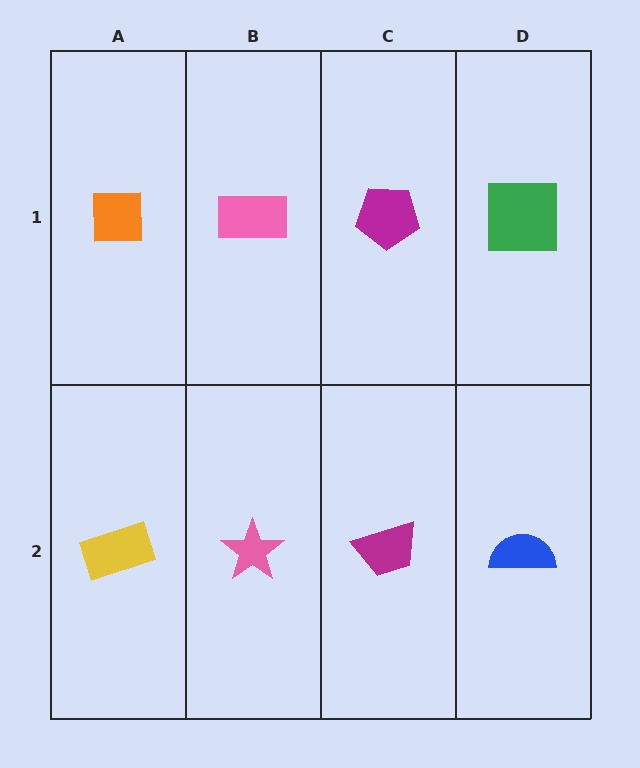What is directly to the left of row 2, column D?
A magenta trapezoid.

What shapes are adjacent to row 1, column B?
A pink star (row 2, column B), an orange square (row 1, column A), a magenta pentagon (row 1, column C).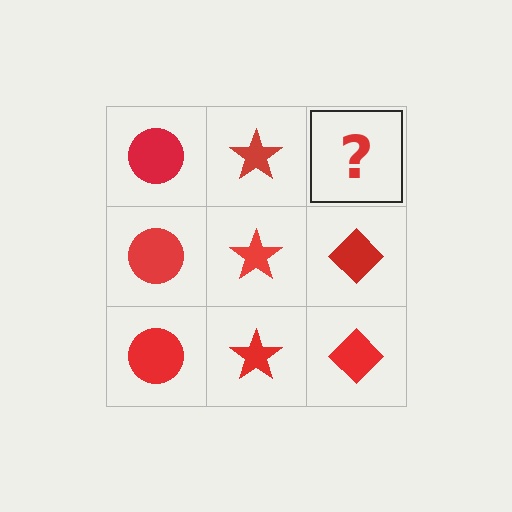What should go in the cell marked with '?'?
The missing cell should contain a red diamond.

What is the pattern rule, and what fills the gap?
The rule is that each column has a consistent shape. The gap should be filled with a red diamond.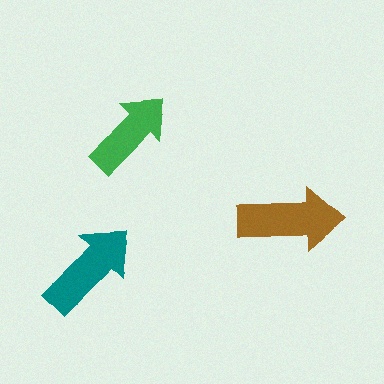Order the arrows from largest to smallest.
the brown one, the teal one, the green one.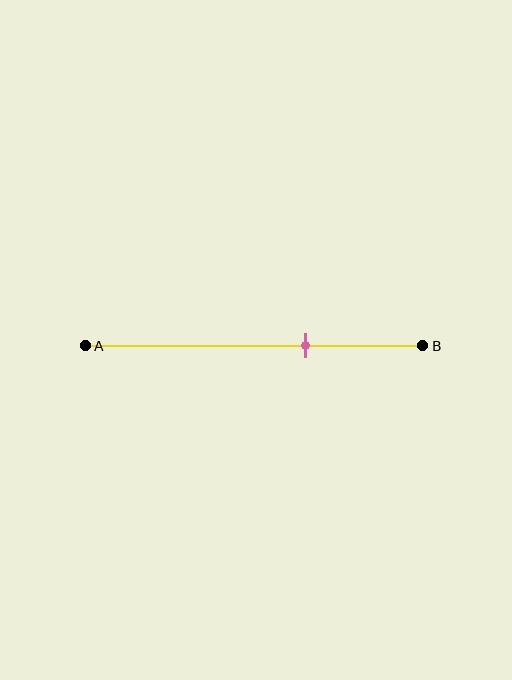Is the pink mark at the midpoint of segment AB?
No, the mark is at about 65% from A, not at the 50% midpoint.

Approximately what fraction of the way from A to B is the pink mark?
The pink mark is approximately 65% of the way from A to B.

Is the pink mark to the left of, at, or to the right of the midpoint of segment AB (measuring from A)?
The pink mark is to the right of the midpoint of segment AB.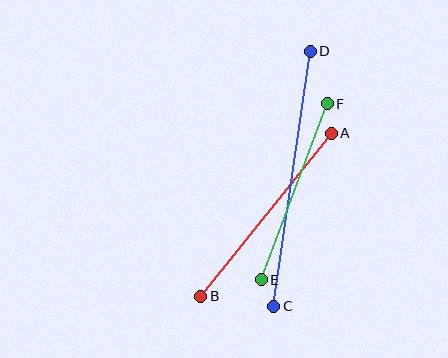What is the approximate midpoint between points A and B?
The midpoint is at approximately (266, 215) pixels.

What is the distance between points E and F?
The distance is approximately 188 pixels.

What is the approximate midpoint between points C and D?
The midpoint is at approximately (292, 179) pixels.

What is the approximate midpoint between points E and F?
The midpoint is at approximately (294, 192) pixels.